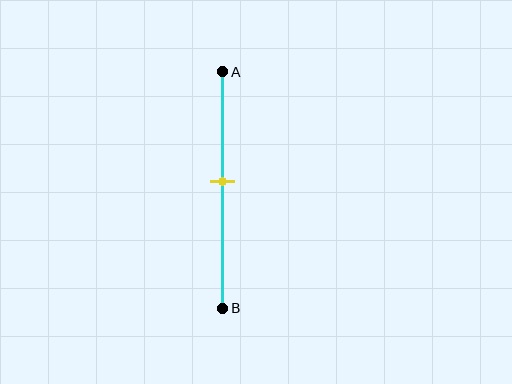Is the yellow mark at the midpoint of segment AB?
No, the mark is at about 45% from A, not at the 50% midpoint.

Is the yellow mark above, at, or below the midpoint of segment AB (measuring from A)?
The yellow mark is above the midpoint of segment AB.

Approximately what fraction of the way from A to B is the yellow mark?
The yellow mark is approximately 45% of the way from A to B.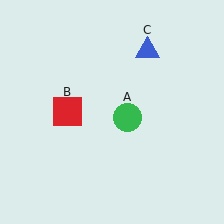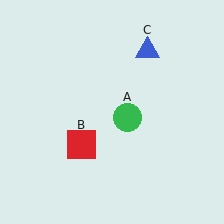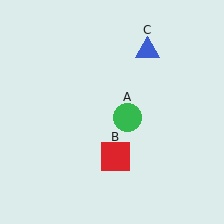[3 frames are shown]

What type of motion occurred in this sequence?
The red square (object B) rotated counterclockwise around the center of the scene.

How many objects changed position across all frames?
1 object changed position: red square (object B).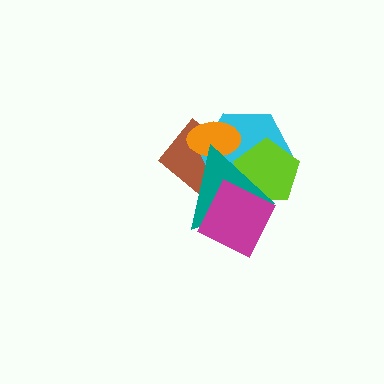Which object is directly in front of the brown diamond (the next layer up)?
The cyan hexagon is directly in front of the brown diamond.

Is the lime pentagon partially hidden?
Yes, it is partially covered by another shape.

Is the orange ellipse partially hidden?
Yes, it is partially covered by another shape.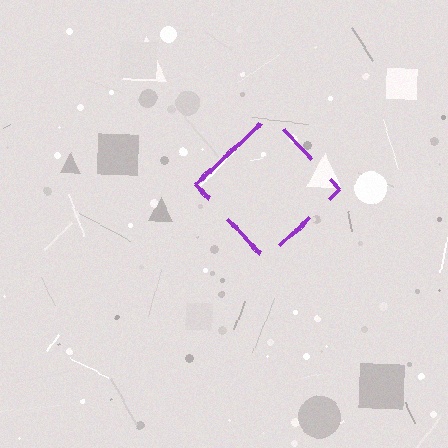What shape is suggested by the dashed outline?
The dashed outline suggests a diamond.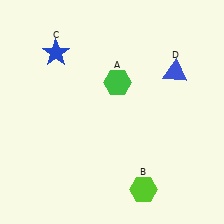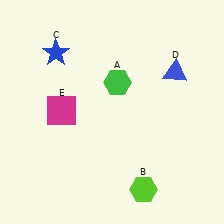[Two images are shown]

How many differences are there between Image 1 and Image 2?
There is 1 difference between the two images.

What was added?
A magenta square (E) was added in Image 2.